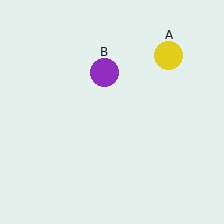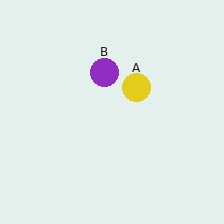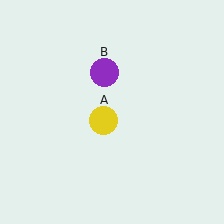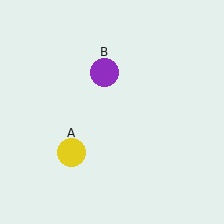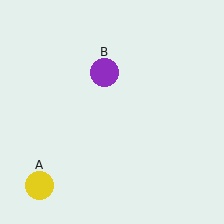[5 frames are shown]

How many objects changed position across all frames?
1 object changed position: yellow circle (object A).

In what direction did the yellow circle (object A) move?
The yellow circle (object A) moved down and to the left.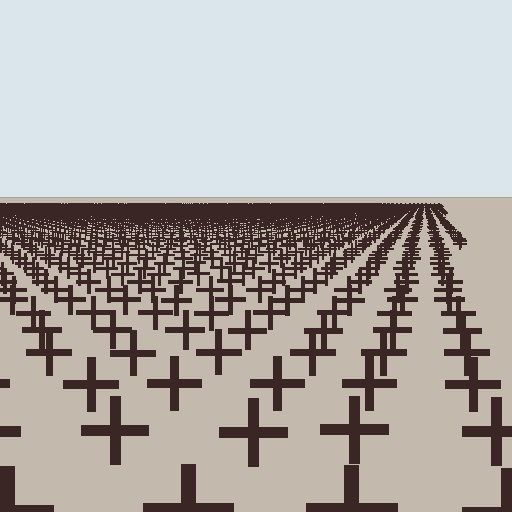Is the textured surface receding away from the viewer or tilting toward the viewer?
The surface is receding away from the viewer. Texture elements get smaller and denser toward the top.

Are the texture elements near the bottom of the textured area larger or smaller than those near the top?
Larger. Near the bottom, elements are closer to the viewer and appear at a bigger on-screen size.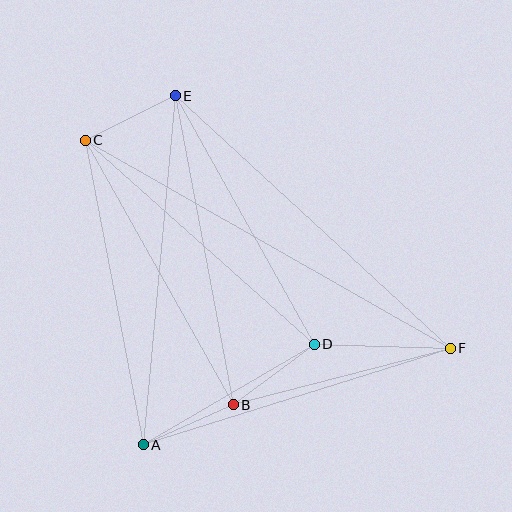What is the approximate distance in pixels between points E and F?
The distance between E and F is approximately 373 pixels.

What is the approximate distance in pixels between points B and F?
The distance between B and F is approximately 224 pixels.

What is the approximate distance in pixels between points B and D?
The distance between B and D is approximately 101 pixels.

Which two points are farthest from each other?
Points C and F are farthest from each other.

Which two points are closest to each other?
Points A and B are closest to each other.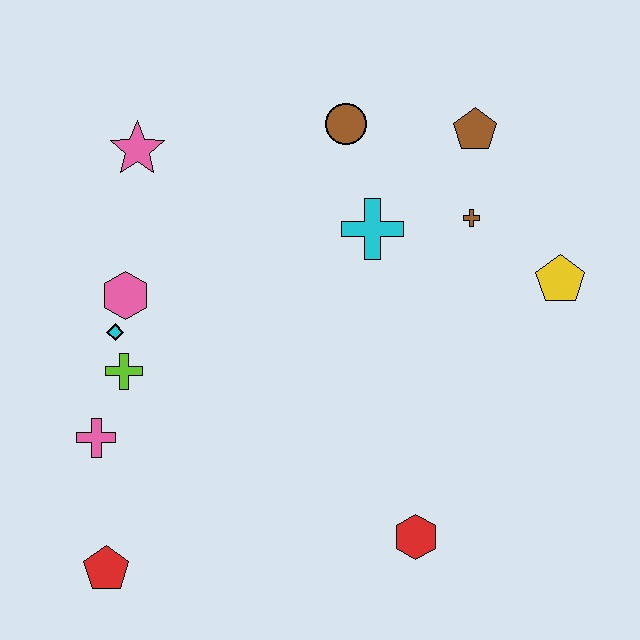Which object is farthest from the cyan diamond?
The yellow pentagon is farthest from the cyan diamond.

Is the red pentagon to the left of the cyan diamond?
Yes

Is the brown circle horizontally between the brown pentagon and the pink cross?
Yes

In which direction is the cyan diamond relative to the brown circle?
The cyan diamond is to the left of the brown circle.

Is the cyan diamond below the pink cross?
No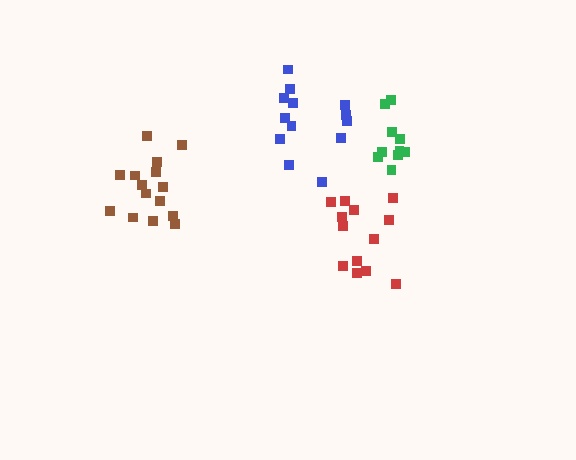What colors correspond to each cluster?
The clusters are colored: red, brown, green, blue.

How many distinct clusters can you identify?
There are 4 distinct clusters.